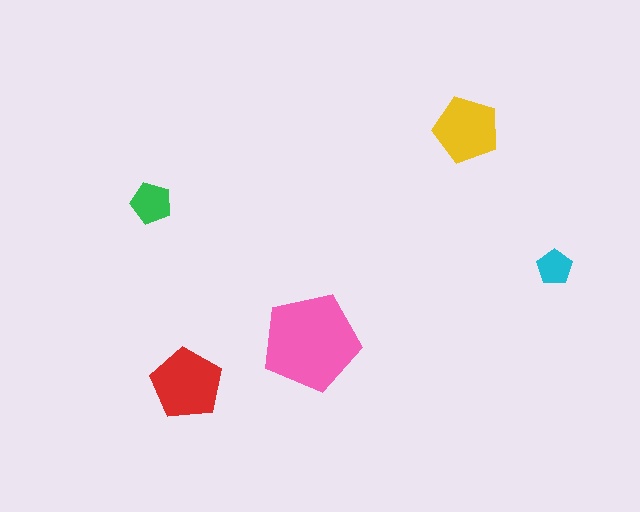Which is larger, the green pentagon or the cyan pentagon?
The green one.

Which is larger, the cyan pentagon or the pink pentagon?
The pink one.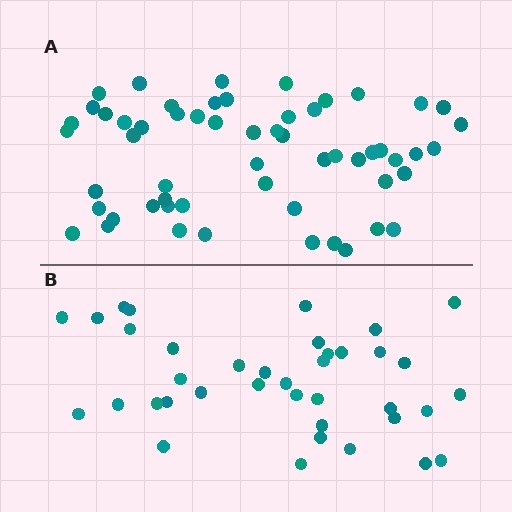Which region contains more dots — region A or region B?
Region A (the top region) has more dots.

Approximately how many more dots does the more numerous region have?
Region A has approximately 20 more dots than region B.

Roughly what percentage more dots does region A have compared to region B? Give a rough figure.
About 50% more.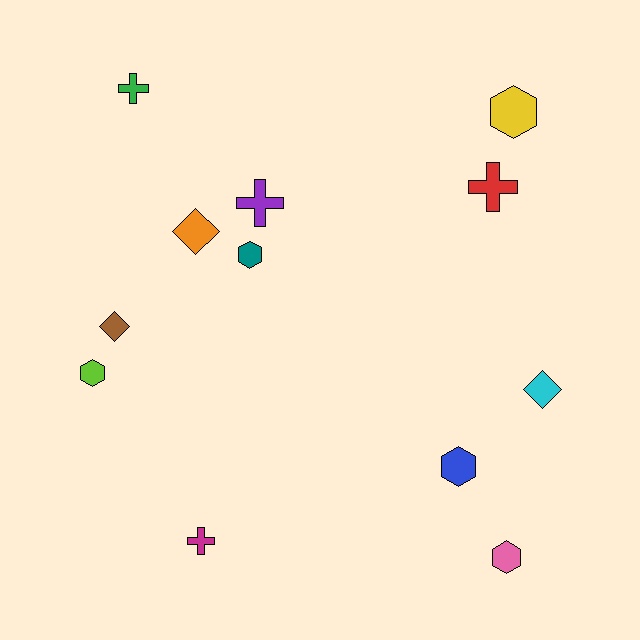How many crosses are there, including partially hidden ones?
There are 4 crosses.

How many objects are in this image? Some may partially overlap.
There are 12 objects.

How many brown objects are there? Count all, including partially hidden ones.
There is 1 brown object.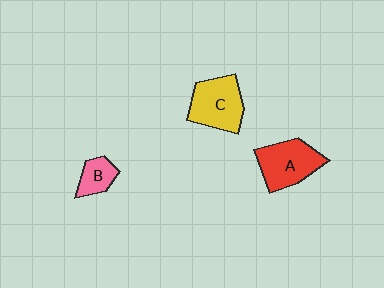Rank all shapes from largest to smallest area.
From largest to smallest: C (yellow), A (red), B (pink).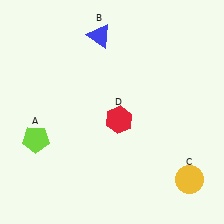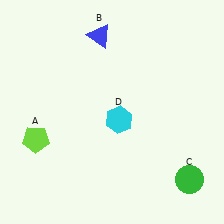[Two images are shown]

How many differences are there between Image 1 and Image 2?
There are 2 differences between the two images.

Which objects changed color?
C changed from yellow to green. D changed from red to cyan.